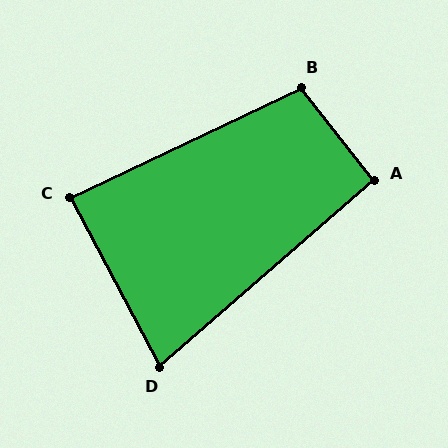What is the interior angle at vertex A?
Approximately 93 degrees (approximately right).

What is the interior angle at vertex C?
Approximately 87 degrees (approximately right).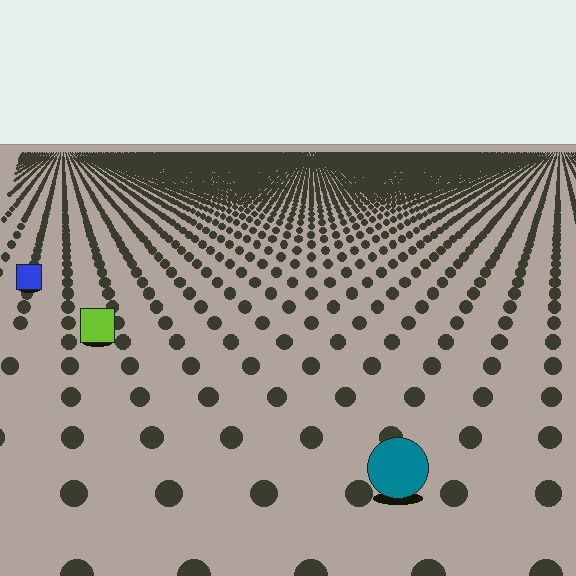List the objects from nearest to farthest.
From nearest to farthest: the teal circle, the lime square, the blue square.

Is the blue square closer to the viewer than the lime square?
No. The lime square is closer — you can tell from the texture gradient: the ground texture is coarser near it.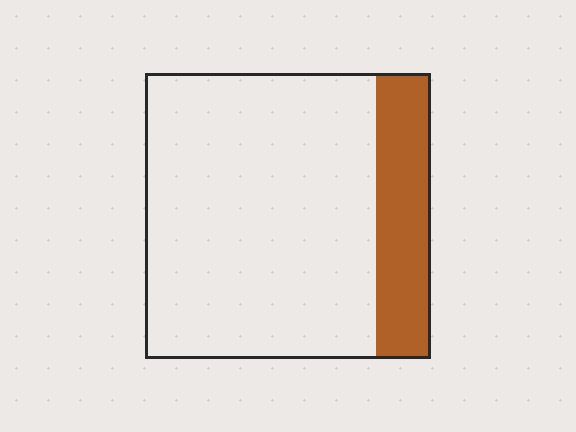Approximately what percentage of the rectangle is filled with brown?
Approximately 20%.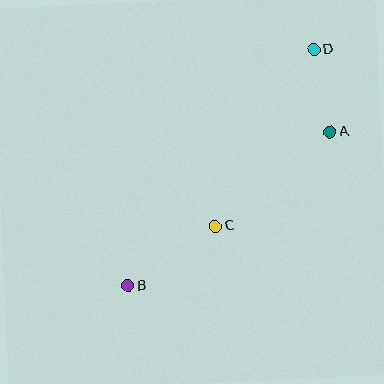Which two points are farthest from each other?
Points B and D are farthest from each other.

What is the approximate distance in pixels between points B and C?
The distance between B and C is approximately 106 pixels.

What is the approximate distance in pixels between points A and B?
The distance between A and B is approximately 254 pixels.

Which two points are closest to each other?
Points A and D are closest to each other.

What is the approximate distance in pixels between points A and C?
The distance between A and C is approximately 149 pixels.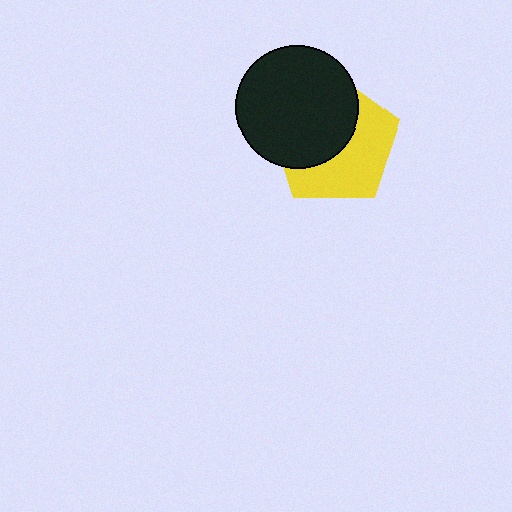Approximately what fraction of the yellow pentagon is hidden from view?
Roughly 51% of the yellow pentagon is hidden behind the black circle.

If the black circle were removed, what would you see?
You would see the complete yellow pentagon.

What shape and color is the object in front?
The object in front is a black circle.